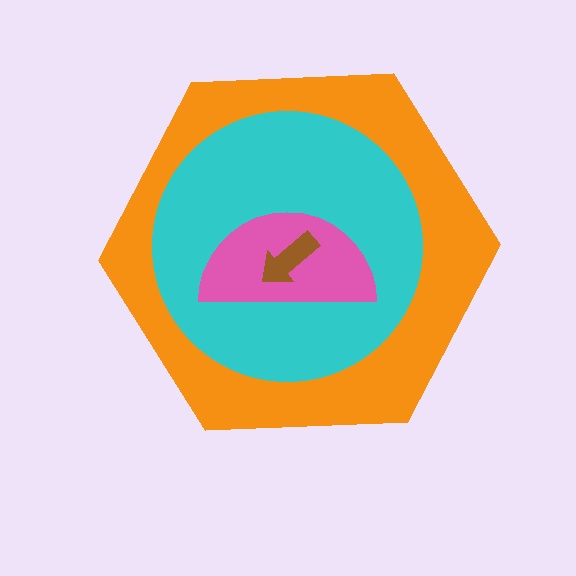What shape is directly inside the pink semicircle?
The brown arrow.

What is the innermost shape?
The brown arrow.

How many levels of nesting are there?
4.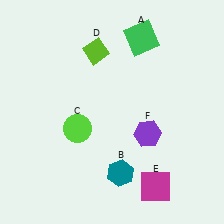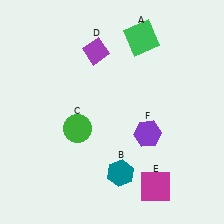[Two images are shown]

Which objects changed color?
C changed from lime to green. D changed from lime to purple.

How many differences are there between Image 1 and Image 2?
There are 2 differences between the two images.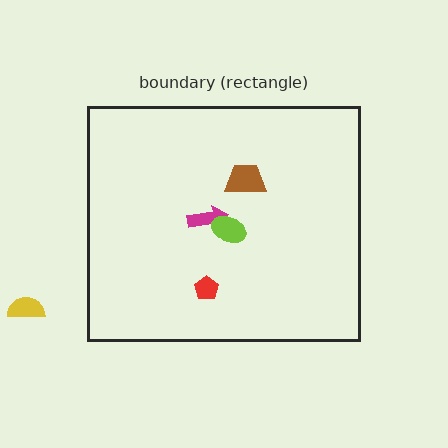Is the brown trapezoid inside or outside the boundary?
Inside.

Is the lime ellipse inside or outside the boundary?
Inside.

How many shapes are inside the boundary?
4 inside, 1 outside.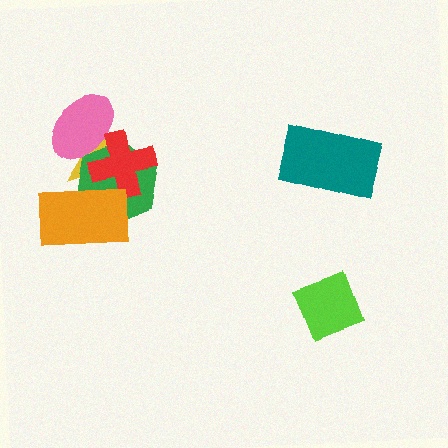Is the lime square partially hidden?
No, no other shape covers it.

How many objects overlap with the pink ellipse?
3 objects overlap with the pink ellipse.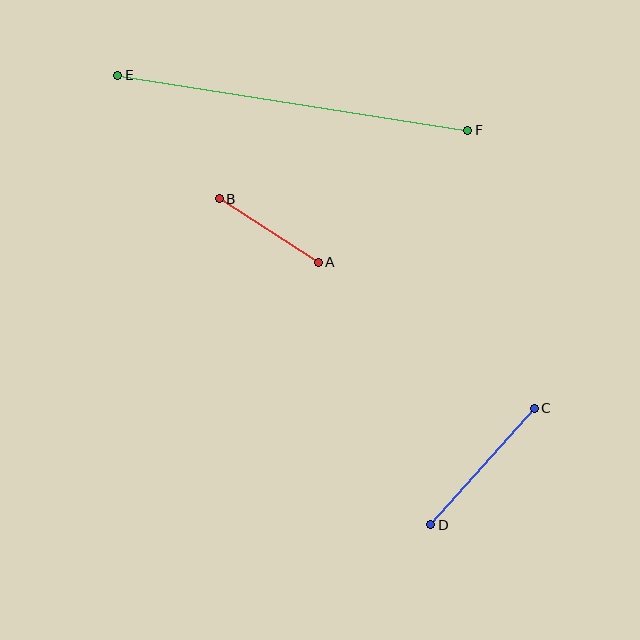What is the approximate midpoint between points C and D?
The midpoint is at approximately (483, 466) pixels.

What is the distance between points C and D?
The distance is approximately 156 pixels.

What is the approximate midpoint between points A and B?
The midpoint is at approximately (269, 230) pixels.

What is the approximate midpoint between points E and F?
The midpoint is at approximately (293, 103) pixels.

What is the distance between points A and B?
The distance is approximately 118 pixels.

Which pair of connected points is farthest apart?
Points E and F are farthest apart.